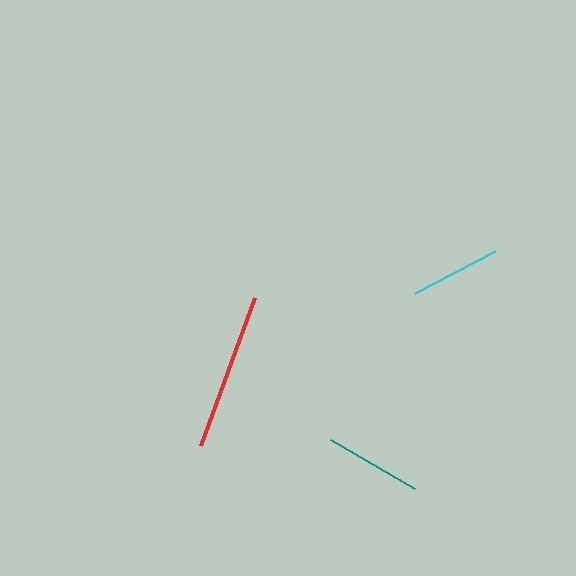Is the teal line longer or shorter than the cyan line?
The teal line is longer than the cyan line.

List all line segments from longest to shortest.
From longest to shortest: red, teal, cyan.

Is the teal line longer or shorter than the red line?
The red line is longer than the teal line.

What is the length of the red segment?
The red segment is approximately 157 pixels long.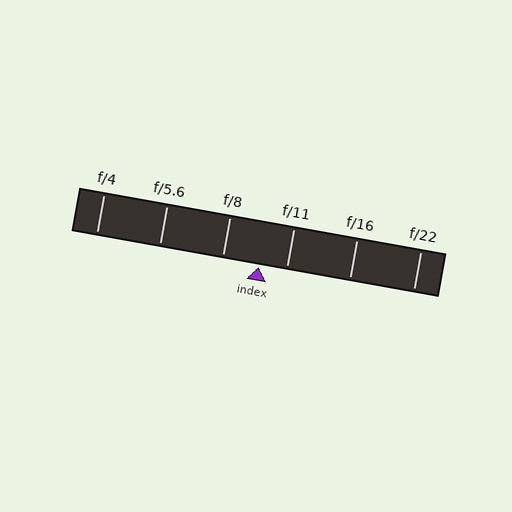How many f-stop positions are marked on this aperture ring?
There are 6 f-stop positions marked.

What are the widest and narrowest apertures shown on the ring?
The widest aperture shown is f/4 and the narrowest is f/22.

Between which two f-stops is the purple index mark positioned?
The index mark is between f/8 and f/11.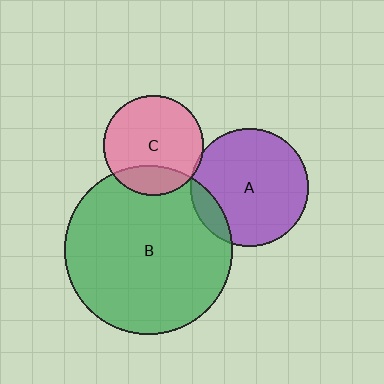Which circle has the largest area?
Circle B (green).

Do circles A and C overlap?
Yes.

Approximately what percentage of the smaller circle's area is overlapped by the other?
Approximately 5%.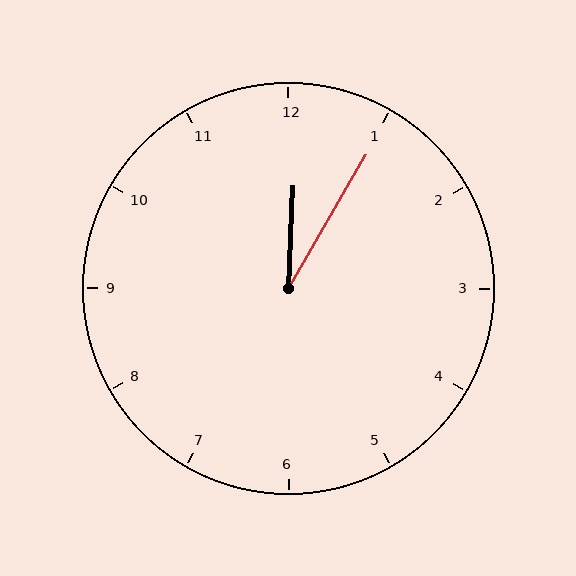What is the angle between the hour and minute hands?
Approximately 28 degrees.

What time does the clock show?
12:05.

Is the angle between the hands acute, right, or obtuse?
It is acute.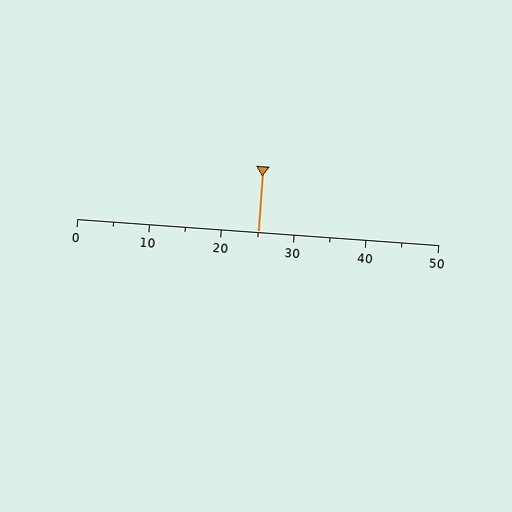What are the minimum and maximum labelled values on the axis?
The axis runs from 0 to 50.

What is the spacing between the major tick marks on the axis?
The major ticks are spaced 10 apart.